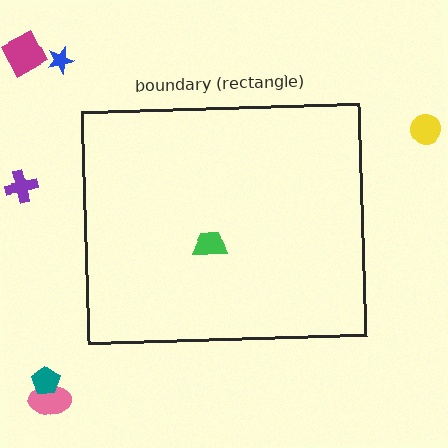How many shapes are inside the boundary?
1 inside, 6 outside.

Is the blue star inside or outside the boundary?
Outside.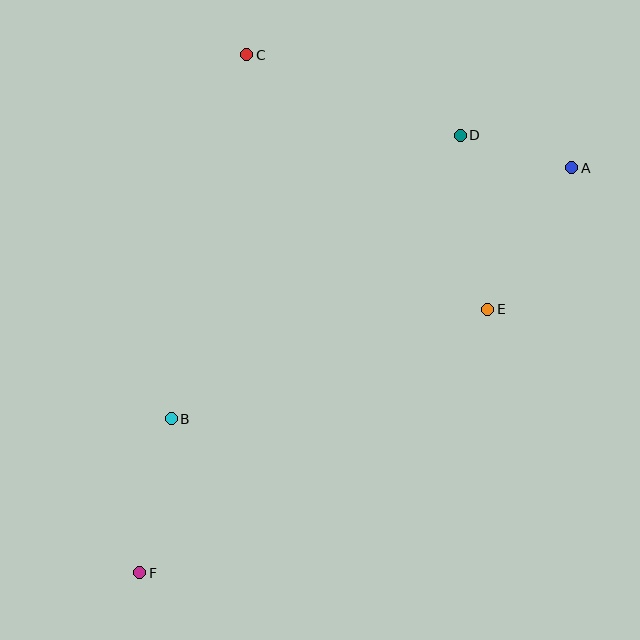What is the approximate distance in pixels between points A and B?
The distance between A and B is approximately 472 pixels.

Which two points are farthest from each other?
Points A and F are farthest from each other.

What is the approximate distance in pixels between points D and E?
The distance between D and E is approximately 176 pixels.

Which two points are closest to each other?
Points A and D are closest to each other.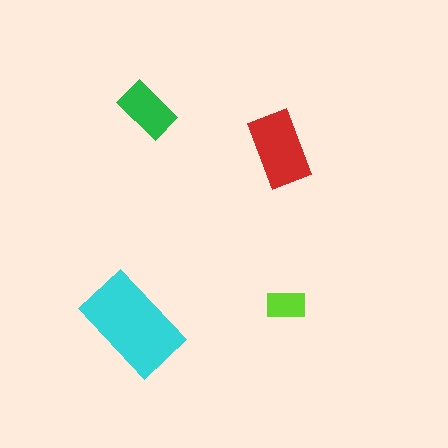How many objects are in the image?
There are 4 objects in the image.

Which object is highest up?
The green rectangle is topmost.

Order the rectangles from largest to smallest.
the cyan one, the red one, the green one, the lime one.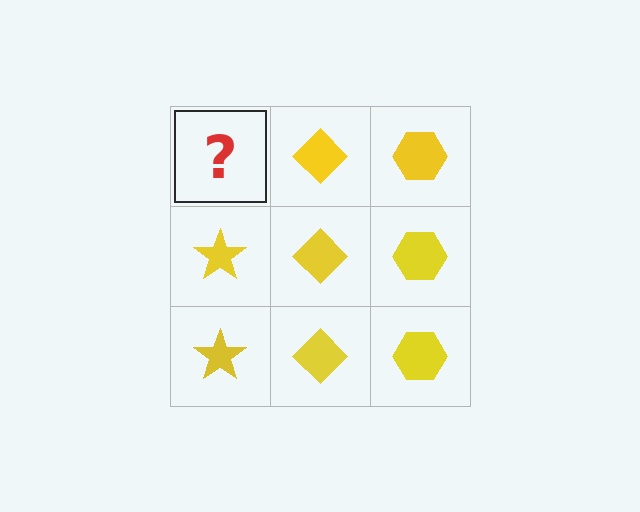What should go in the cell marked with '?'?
The missing cell should contain a yellow star.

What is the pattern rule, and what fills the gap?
The rule is that each column has a consistent shape. The gap should be filled with a yellow star.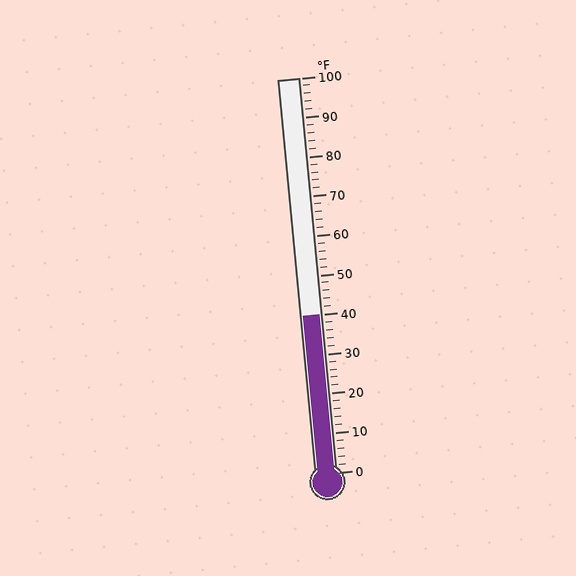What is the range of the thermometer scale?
The thermometer scale ranges from 0°F to 100°F.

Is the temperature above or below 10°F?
The temperature is above 10°F.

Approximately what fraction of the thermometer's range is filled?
The thermometer is filled to approximately 40% of its range.